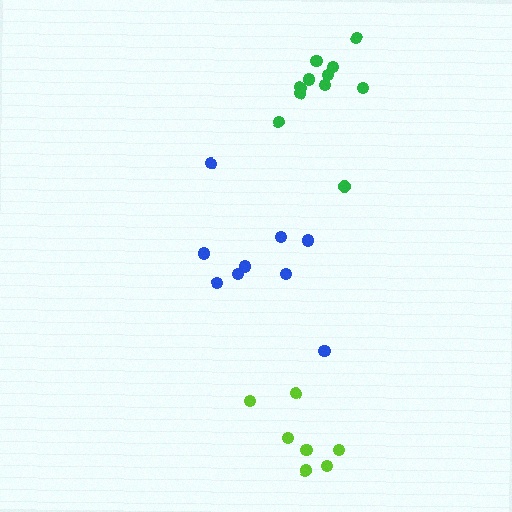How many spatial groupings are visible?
There are 3 spatial groupings.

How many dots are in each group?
Group 1: 7 dots, Group 2: 9 dots, Group 3: 11 dots (27 total).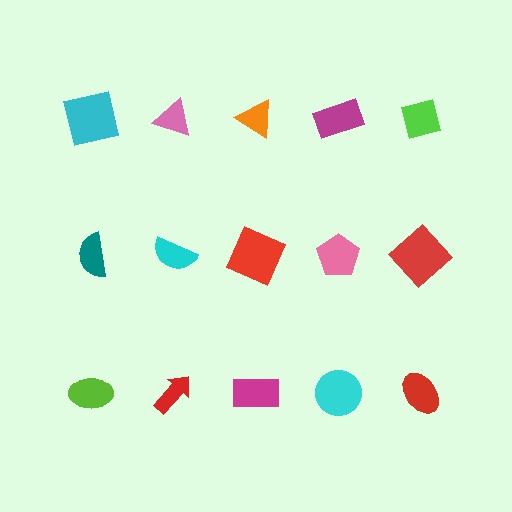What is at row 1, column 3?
An orange triangle.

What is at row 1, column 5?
A lime square.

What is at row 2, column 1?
A teal semicircle.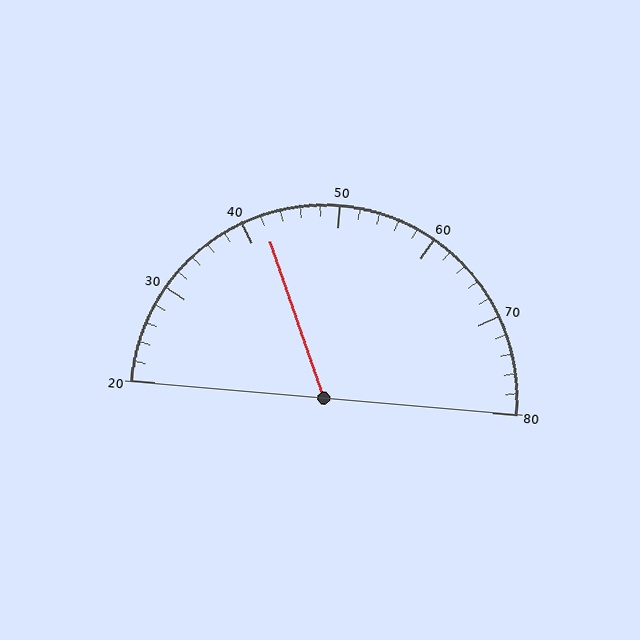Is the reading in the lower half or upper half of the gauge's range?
The reading is in the lower half of the range (20 to 80).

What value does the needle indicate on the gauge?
The needle indicates approximately 42.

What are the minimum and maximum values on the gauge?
The gauge ranges from 20 to 80.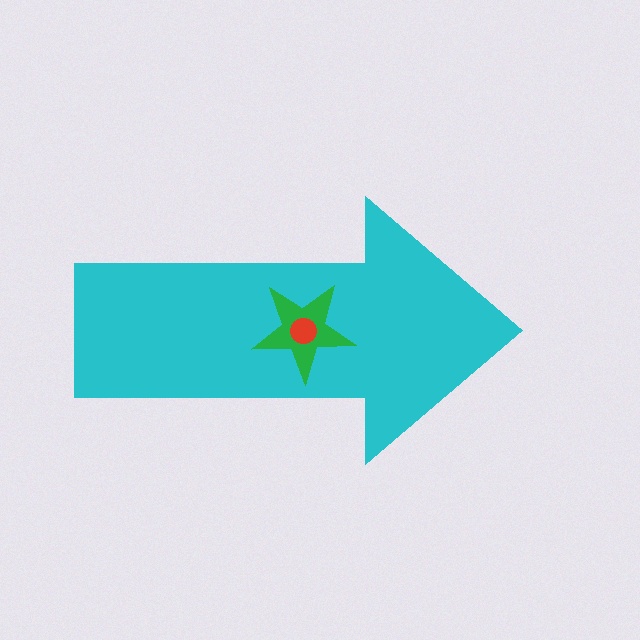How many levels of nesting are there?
3.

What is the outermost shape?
The cyan arrow.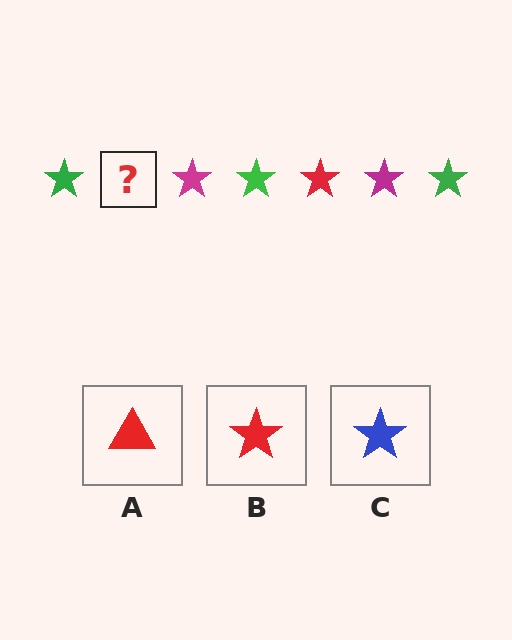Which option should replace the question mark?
Option B.